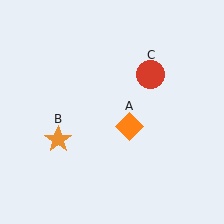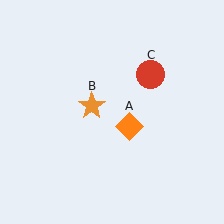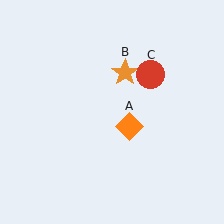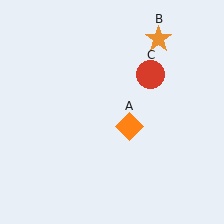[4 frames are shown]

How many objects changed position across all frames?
1 object changed position: orange star (object B).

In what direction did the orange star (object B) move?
The orange star (object B) moved up and to the right.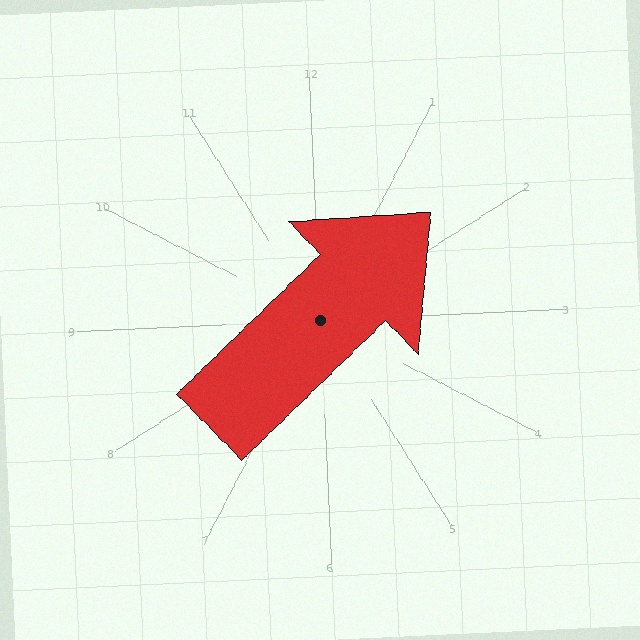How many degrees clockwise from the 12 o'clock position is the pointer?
Approximately 48 degrees.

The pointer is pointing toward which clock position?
Roughly 2 o'clock.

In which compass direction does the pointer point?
Northeast.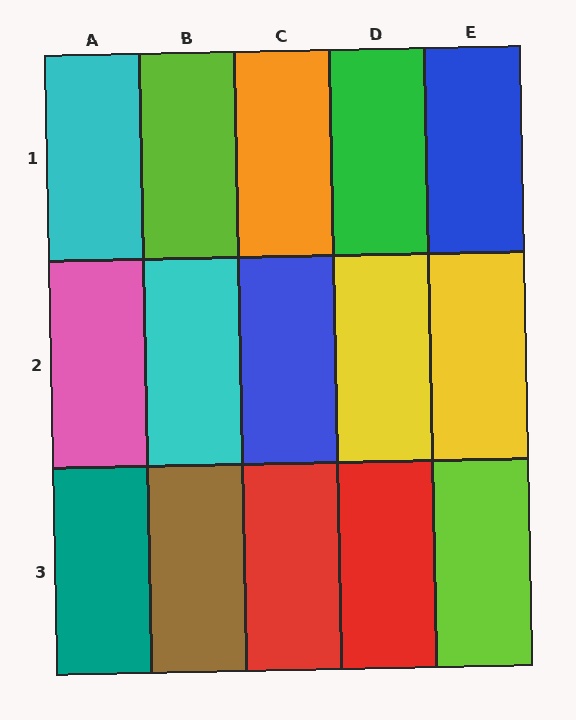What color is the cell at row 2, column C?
Blue.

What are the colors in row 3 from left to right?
Teal, brown, red, red, lime.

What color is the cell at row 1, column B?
Lime.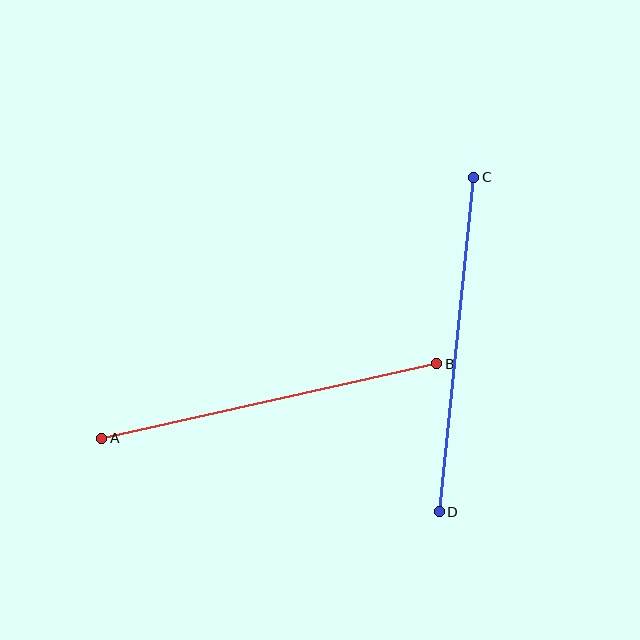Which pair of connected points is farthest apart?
Points A and B are farthest apart.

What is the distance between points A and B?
The distance is approximately 343 pixels.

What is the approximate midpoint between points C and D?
The midpoint is at approximately (456, 344) pixels.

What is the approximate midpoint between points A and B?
The midpoint is at approximately (269, 401) pixels.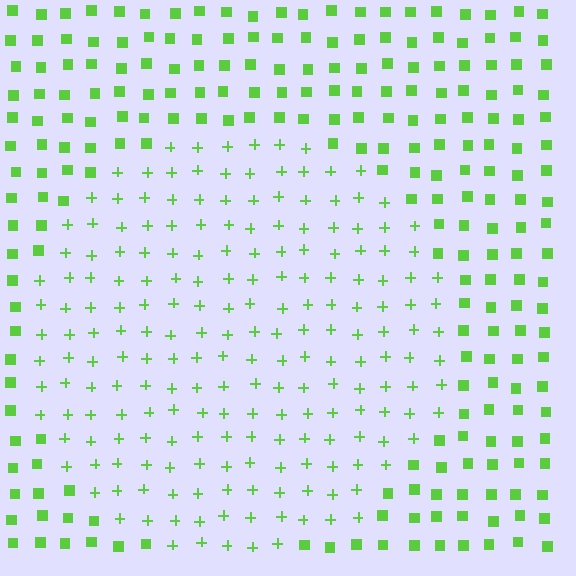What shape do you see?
I see a circle.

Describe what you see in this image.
The image is filled with small lime elements arranged in a uniform grid. A circle-shaped region contains plus signs, while the surrounding area contains squares. The boundary is defined purely by the change in element shape.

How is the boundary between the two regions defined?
The boundary is defined by a change in element shape: plus signs inside vs. squares outside. All elements share the same color and spacing.